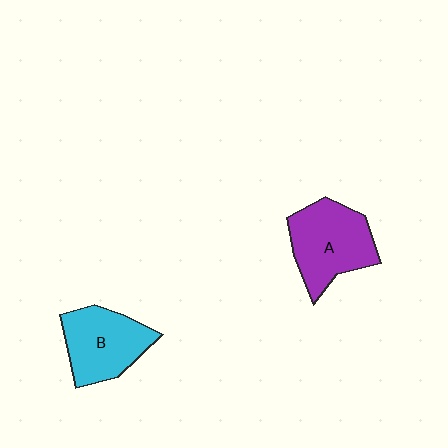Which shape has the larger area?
Shape A (purple).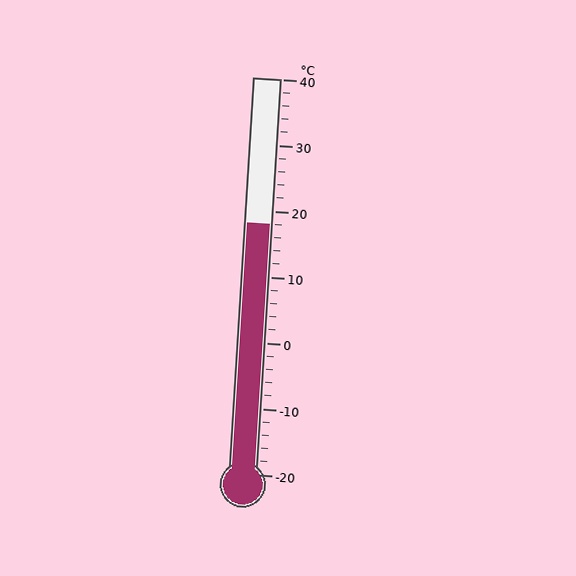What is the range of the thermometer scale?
The thermometer scale ranges from -20°C to 40°C.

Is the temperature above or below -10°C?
The temperature is above -10°C.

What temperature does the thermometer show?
The thermometer shows approximately 18°C.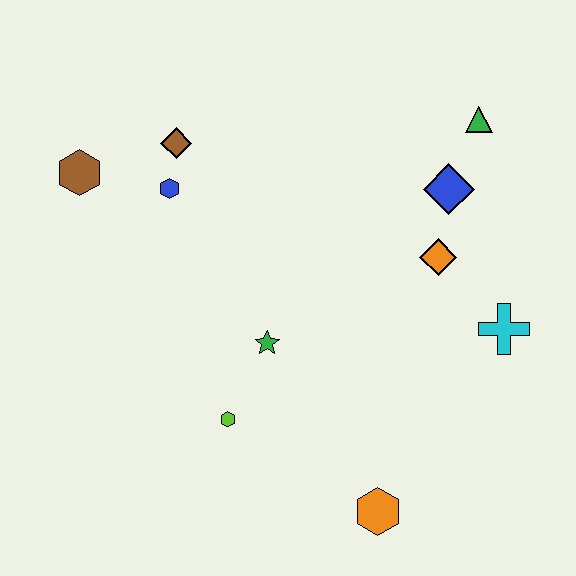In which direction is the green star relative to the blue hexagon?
The green star is below the blue hexagon.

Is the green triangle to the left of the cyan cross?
Yes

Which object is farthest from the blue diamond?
The brown hexagon is farthest from the blue diamond.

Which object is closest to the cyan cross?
The orange diamond is closest to the cyan cross.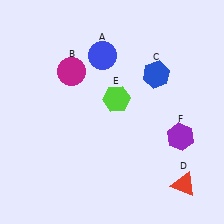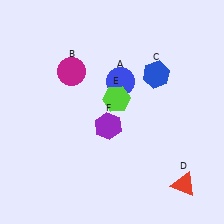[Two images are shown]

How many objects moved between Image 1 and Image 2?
2 objects moved between the two images.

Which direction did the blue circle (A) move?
The blue circle (A) moved down.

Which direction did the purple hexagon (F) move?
The purple hexagon (F) moved left.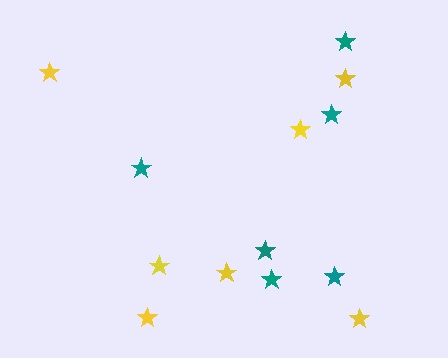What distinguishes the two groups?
There are 2 groups: one group of yellow stars (7) and one group of teal stars (6).